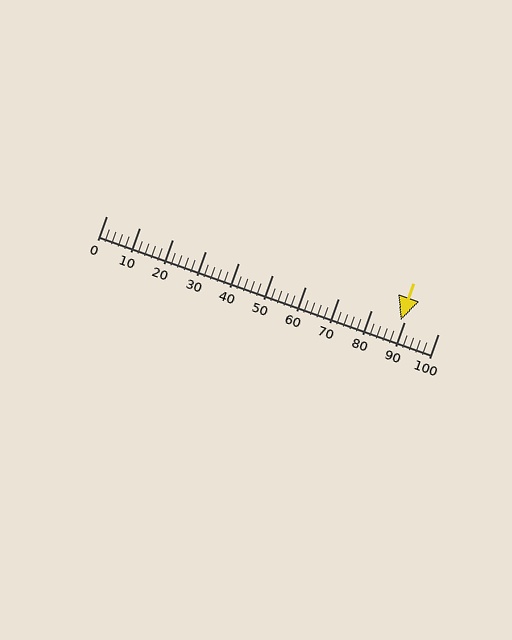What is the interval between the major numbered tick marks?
The major tick marks are spaced 10 units apart.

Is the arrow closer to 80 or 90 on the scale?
The arrow is closer to 90.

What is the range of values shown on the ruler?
The ruler shows values from 0 to 100.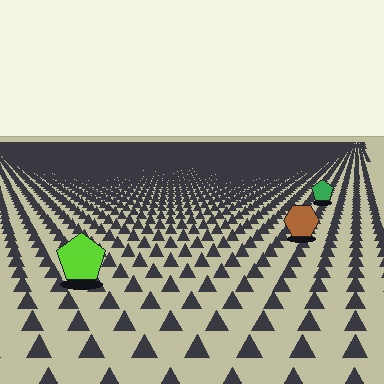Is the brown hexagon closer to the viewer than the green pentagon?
Yes. The brown hexagon is closer — you can tell from the texture gradient: the ground texture is coarser near it.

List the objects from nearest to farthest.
From nearest to farthest: the lime pentagon, the brown hexagon, the green pentagon.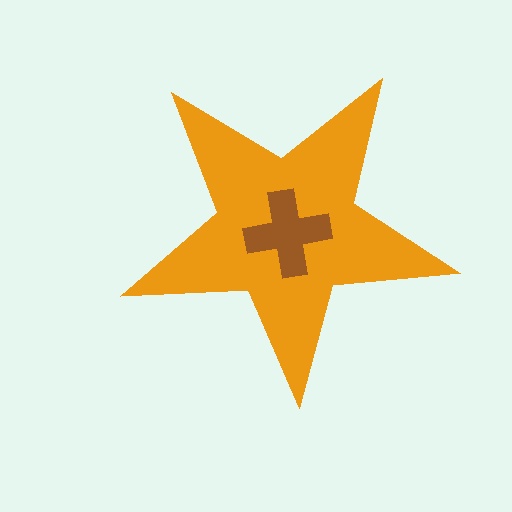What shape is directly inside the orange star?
The brown cross.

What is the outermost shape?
The orange star.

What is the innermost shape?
The brown cross.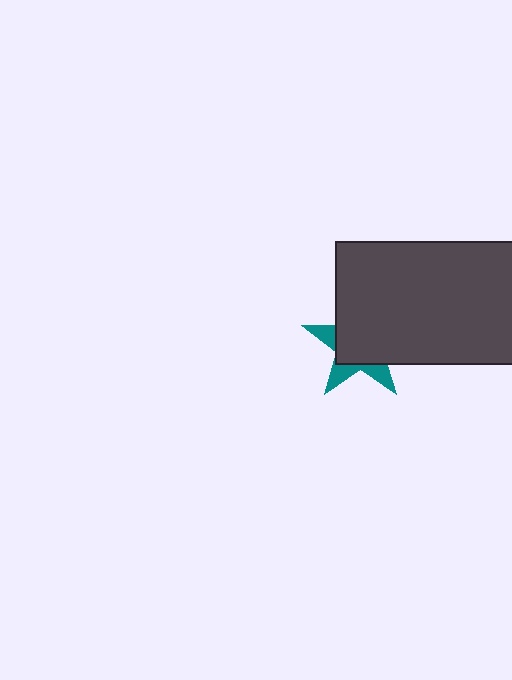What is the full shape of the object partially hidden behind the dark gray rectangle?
The partially hidden object is a teal star.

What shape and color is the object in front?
The object in front is a dark gray rectangle.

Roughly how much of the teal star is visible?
A small part of it is visible (roughly 32%).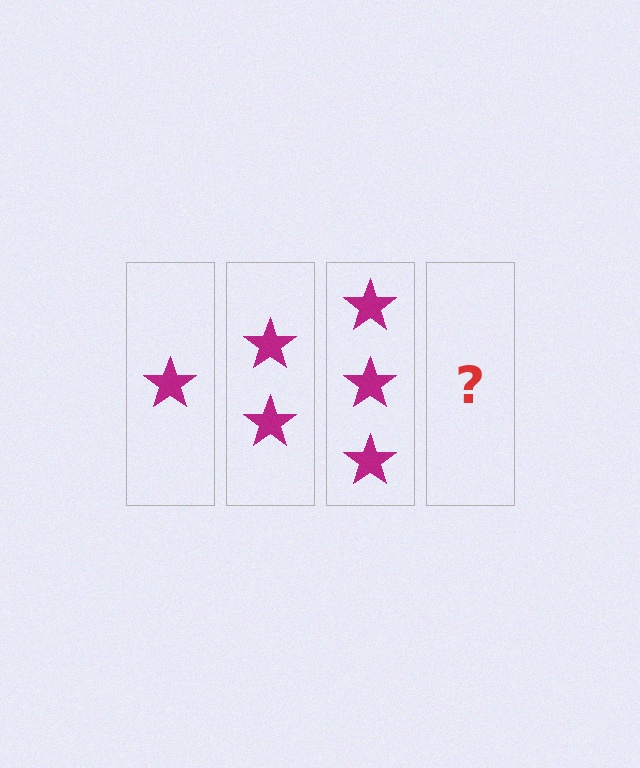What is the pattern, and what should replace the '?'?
The pattern is that each step adds one more star. The '?' should be 4 stars.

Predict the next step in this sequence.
The next step is 4 stars.